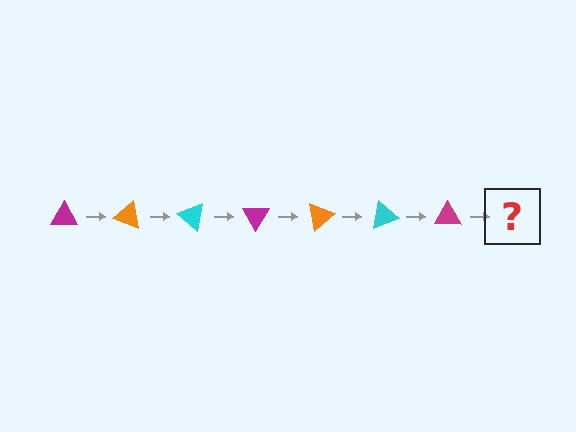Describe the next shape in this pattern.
It should be an orange triangle, rotated 140 degrees from the start.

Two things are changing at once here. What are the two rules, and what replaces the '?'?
The two rules are that it rotates 20 degrees each step and the color cycles through magenta, orange, and cyan. The '?' should be an orange triangle, rotated 140 degrees from the start.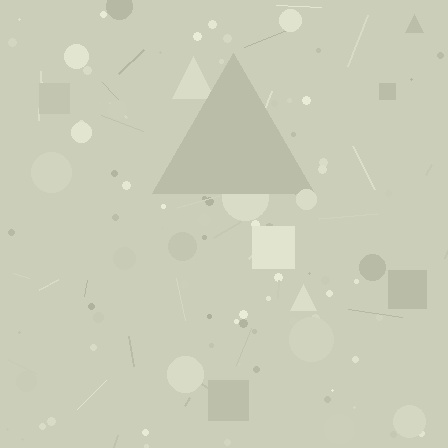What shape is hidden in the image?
A triangle is hidden in the image.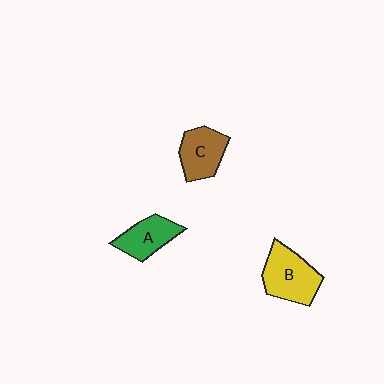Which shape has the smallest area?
Shape A (green).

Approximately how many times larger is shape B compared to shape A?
Approximately 1.4 times.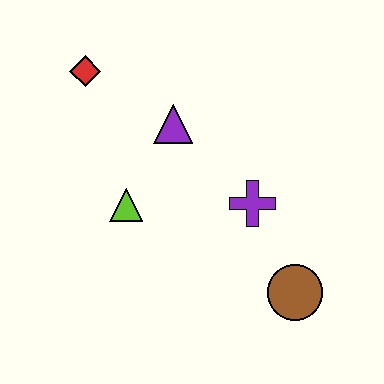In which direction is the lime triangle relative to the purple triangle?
The lime triangle is below the purple triangle.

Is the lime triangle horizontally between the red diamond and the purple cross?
Yes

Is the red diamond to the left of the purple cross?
Yes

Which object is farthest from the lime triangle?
The brown circle is farthest from the lime triangle.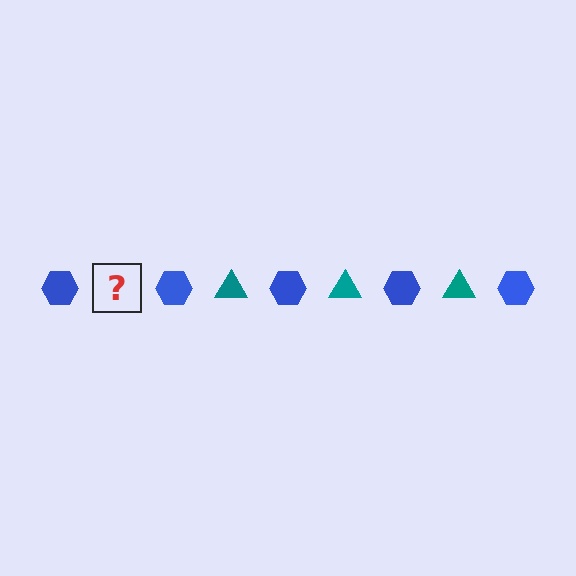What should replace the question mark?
The question mark should be replaced with a teal triangle.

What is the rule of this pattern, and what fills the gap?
The rule is that the pattern alternates between blue hexagon and teal triangle. The gap should be filled with a teal triangle.